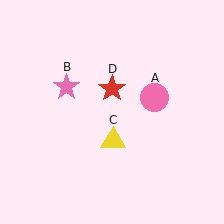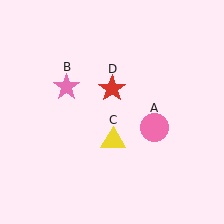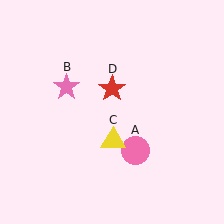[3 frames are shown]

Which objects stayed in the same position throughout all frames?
Pink star (object B) and yellow triangle (object C) and red star (object D) remained stationary.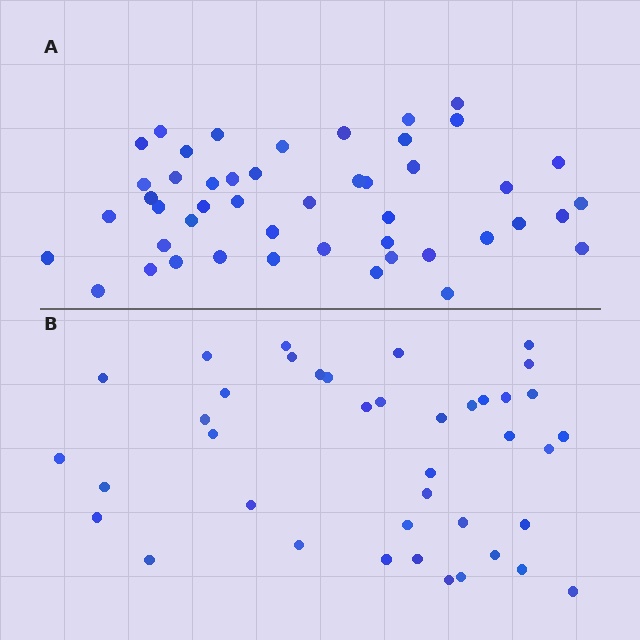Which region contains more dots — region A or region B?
Region A (the top region) has more dots.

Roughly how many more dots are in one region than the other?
Region A has roughly 8 or so more dots than region B.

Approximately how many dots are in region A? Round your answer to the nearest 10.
About 50 dots. (The exact count is 47, which rounds to 50.)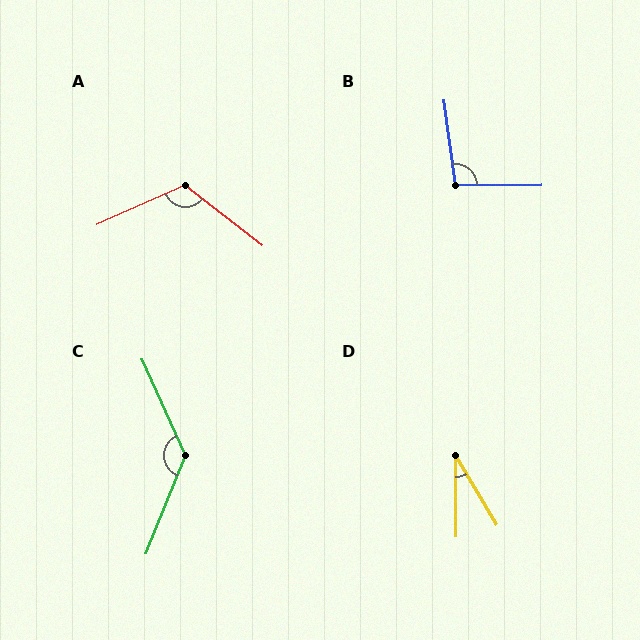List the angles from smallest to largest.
D (31°), B (97°), A (118°), C (134°).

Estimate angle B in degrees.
Approximately 97 degrees.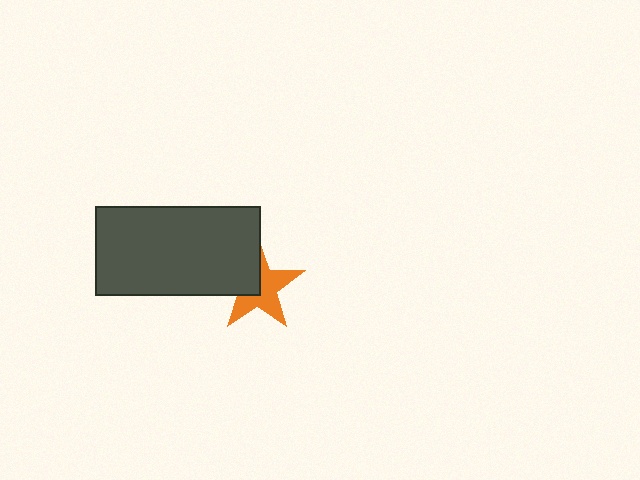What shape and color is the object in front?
The object in front is a dark gray rectangle.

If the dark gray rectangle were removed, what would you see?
You would see the complete orange star.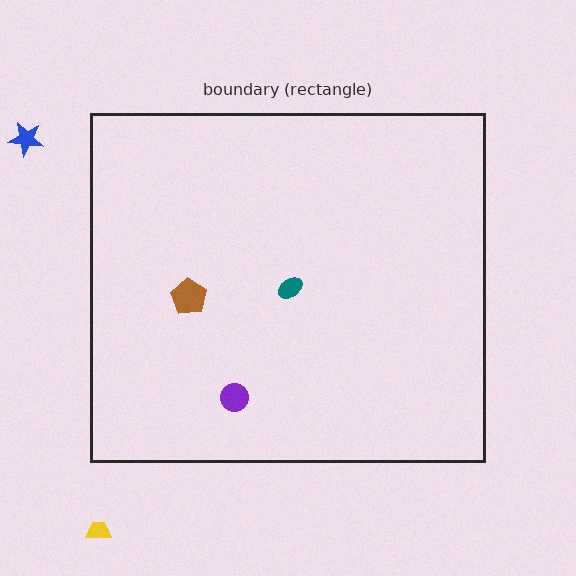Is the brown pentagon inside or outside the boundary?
Inside.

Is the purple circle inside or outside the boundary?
Inside.